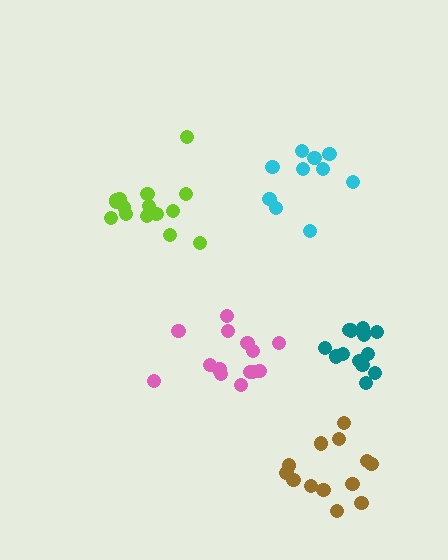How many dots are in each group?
Group 1: 13 dots, Group 2: 13 dots, Group 3: 15 dots, Group 4: 10 dots, Group 5: 14 dots (65 total).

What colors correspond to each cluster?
The clusters are colored: teal, brown, lime, cyan, pink.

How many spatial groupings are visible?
There are 5 spatial groupings.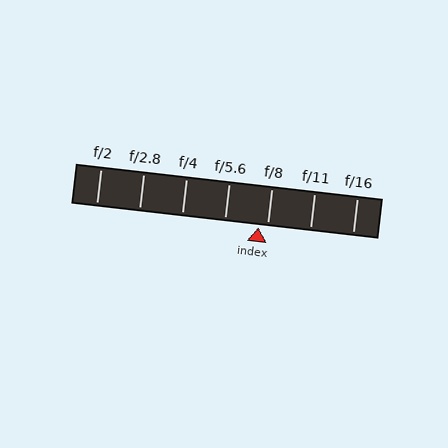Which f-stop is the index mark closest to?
The index mark is closest to f/8.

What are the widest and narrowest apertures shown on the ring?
The widest aperture shown is f/2 and the narrowest is f/16.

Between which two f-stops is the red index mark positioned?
The index mark is between f/5.6 and f/8.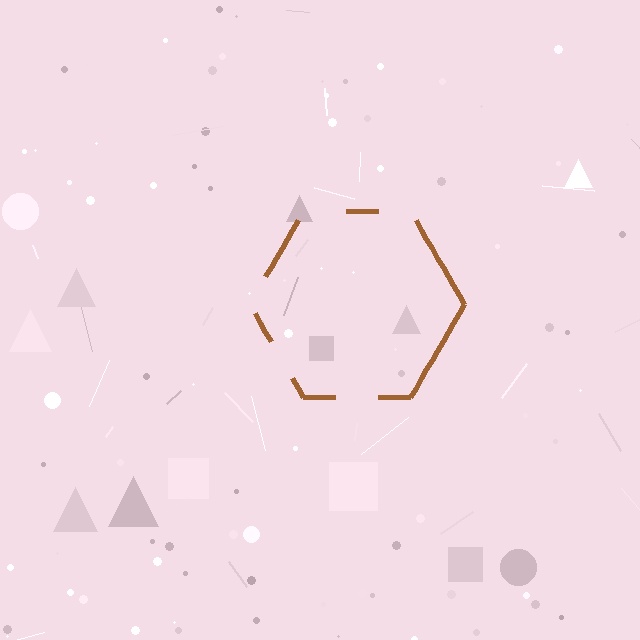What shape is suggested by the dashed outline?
The dashed outline suggests a hexagon.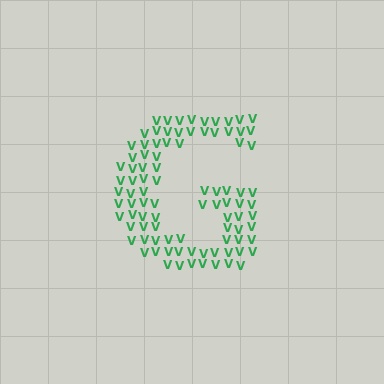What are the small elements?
The small elements are letter V's.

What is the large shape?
The large shape is the letter G.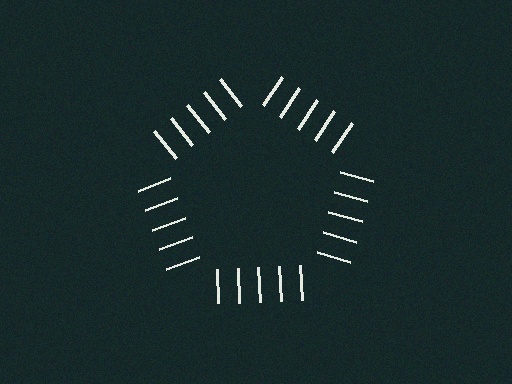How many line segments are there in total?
25 — 5 along each of the 5 edges.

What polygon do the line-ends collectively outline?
An illusory pentagon — the line segments terminate on its edges but no continuous stroke is drawn.